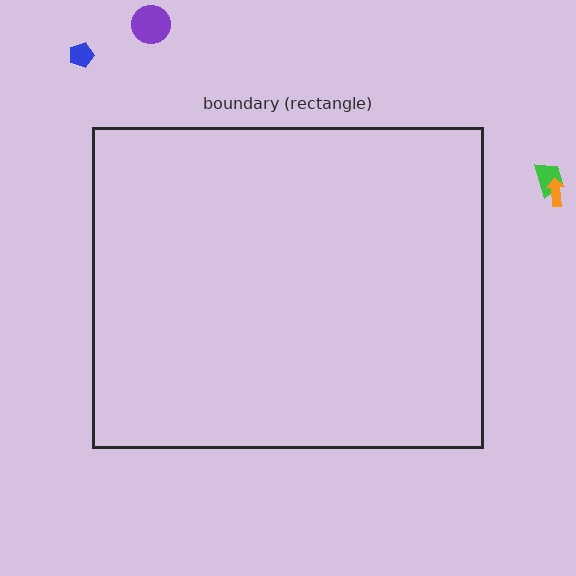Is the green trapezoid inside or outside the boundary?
Outside.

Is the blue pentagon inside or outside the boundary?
Outside.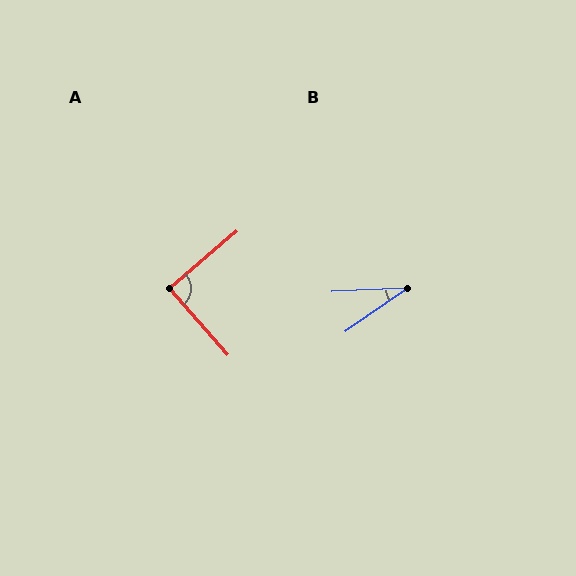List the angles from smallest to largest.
B (32°), A (89°).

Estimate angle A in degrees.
Approximately 89 degrees.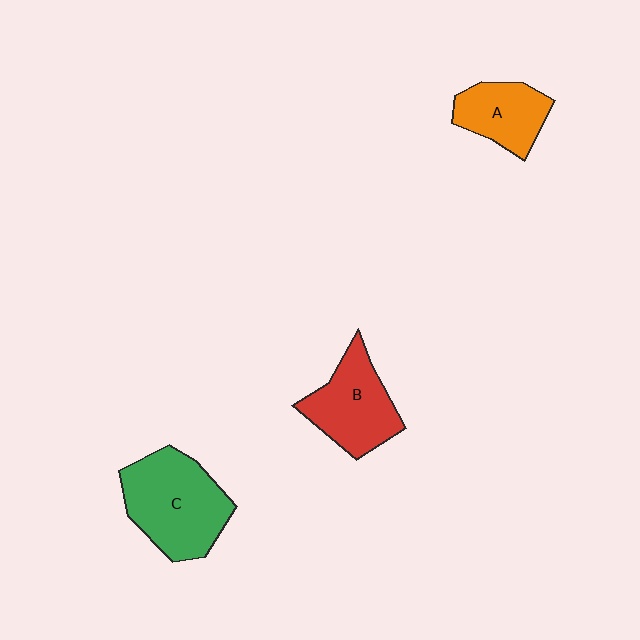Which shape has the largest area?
Shape C (green).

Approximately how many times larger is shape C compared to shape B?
Approximately 1.3 times.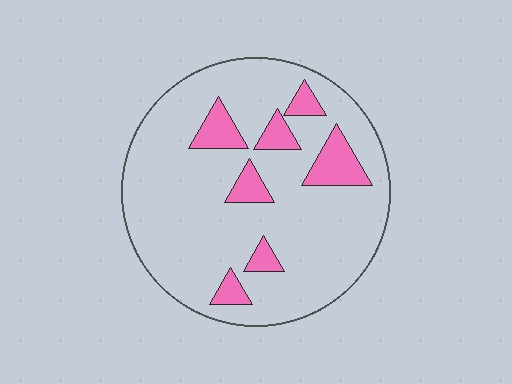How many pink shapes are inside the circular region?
7.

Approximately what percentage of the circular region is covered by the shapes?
Approximately 15%.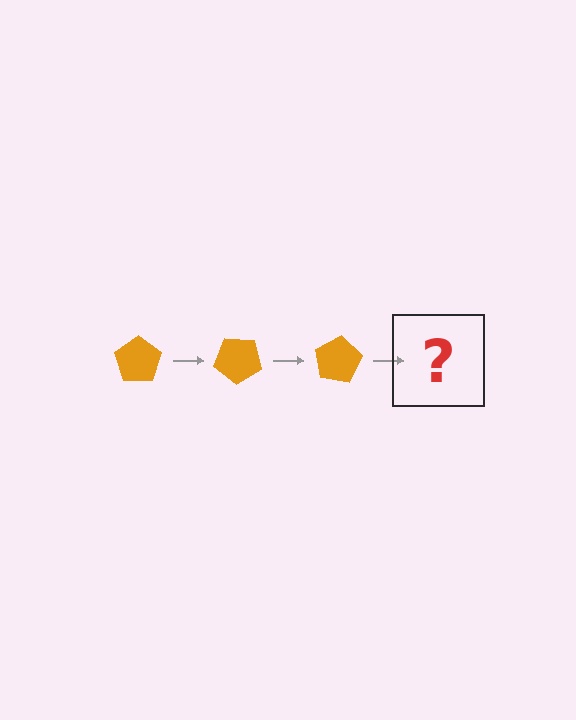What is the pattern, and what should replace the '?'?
The pattern is that the pentagon rotates 40 degrees each step. The '?' should be an orange pentagon rotated 120 degrees.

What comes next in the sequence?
The next element should be an orange pentagon rotated 120 degrees.